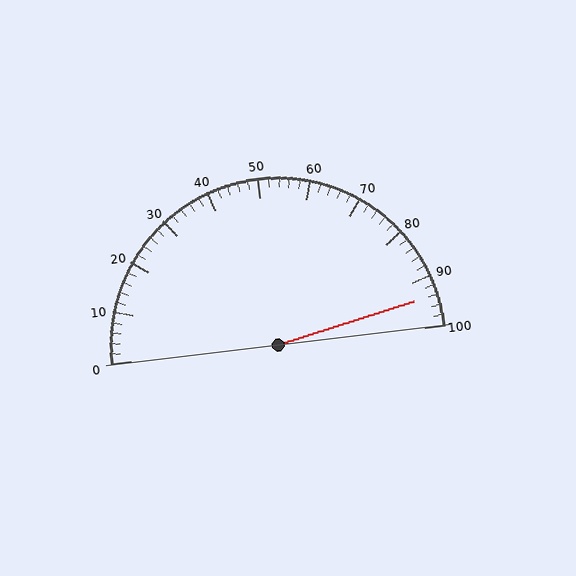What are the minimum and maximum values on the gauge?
The gauge ranges from 0 to 100.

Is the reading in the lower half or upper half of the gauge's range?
The reading is in the upper half of the range (0 to 100).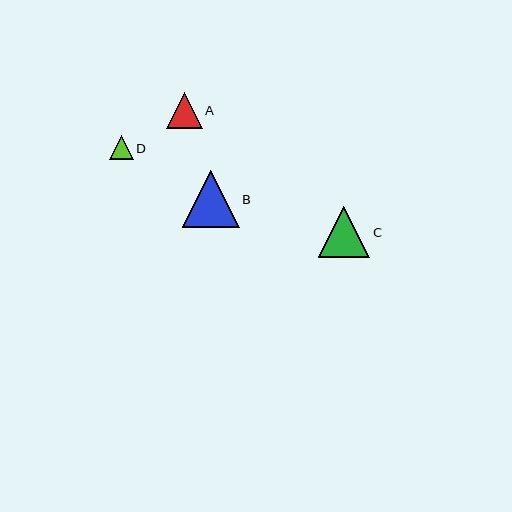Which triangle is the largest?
Triangle B is the largest with a size of approximately 57 pixels.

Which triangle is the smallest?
Triangle D is the smallest with a size of approximately 24 pixels.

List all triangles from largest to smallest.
From largest to smallest: B, C, A, D.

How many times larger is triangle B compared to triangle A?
Triangle B is approximately 1.6 times the size of triangle A.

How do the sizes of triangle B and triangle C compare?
Triangle B and triangle C are approximately the same size.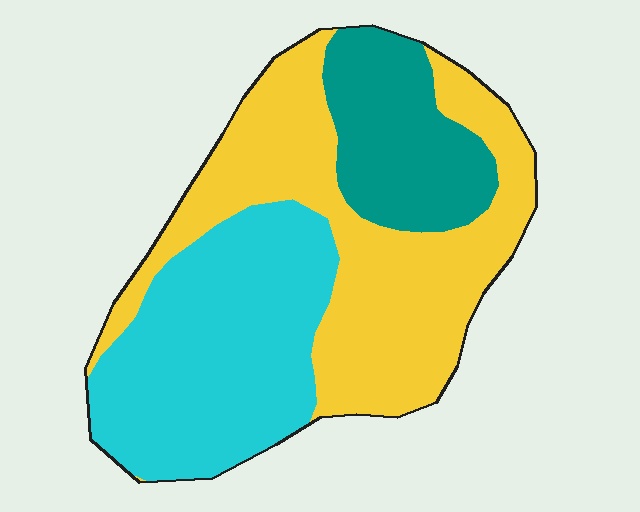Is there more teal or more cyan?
Cyan.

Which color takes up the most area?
Yellow, at roughly 45%.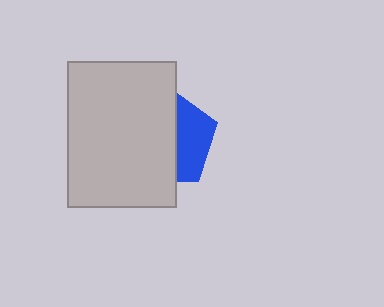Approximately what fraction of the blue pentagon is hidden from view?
Roughly 64% of the blue pentagon is hidden behind the light gray rectangle.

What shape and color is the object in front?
The object in front is a light gray rectangle.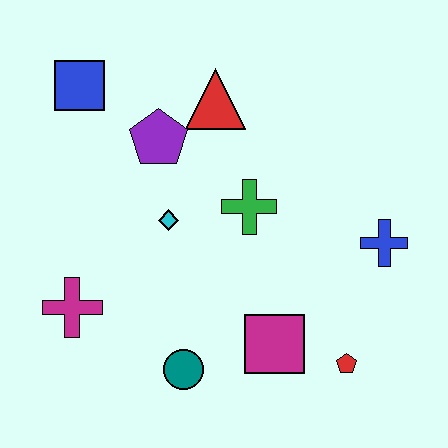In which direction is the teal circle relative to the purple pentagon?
The teal circle is below the purple pentagon.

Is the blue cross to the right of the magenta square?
Yes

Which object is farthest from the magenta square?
The blue square is farthest from the magenta square.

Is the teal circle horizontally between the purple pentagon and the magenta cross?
No